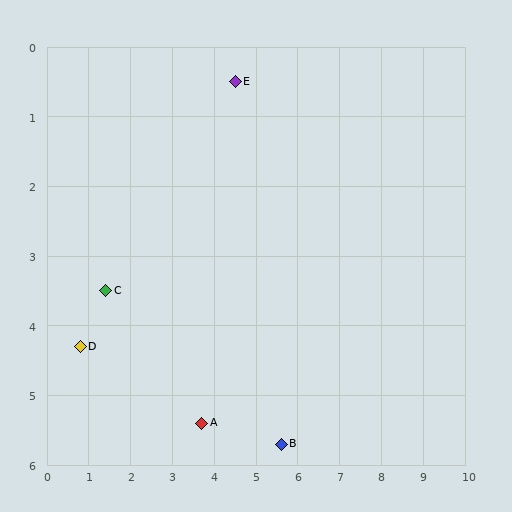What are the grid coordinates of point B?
Point B is at approximately (5.6, 5.7).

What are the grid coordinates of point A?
Point A is at approximately (3.7, 5.4).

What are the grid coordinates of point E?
Point E is at approximately (4.5, 0.5).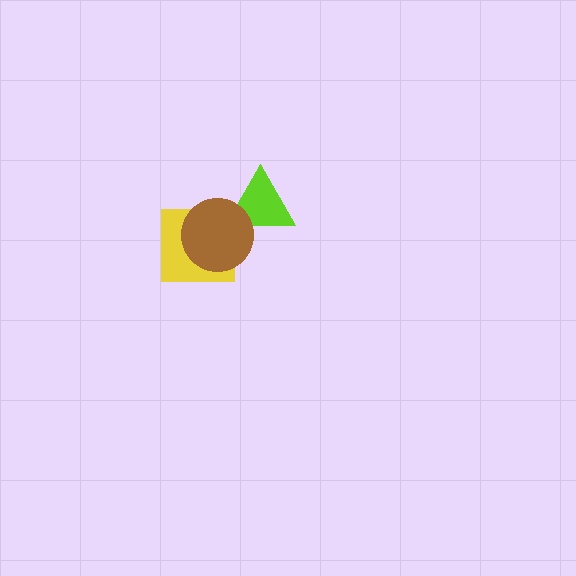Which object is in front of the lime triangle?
The brown circle is in front of the lime triangle.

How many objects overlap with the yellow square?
1 object overlaps with the yellow square.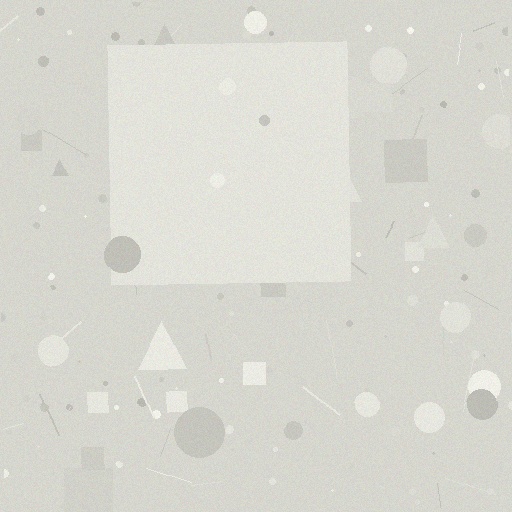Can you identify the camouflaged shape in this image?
The camouflaged shape is a square.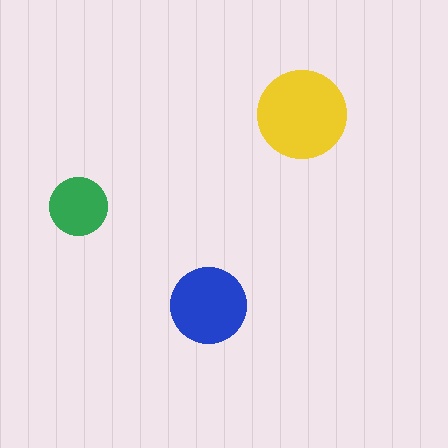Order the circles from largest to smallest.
the yellow one, the blue one, the green one.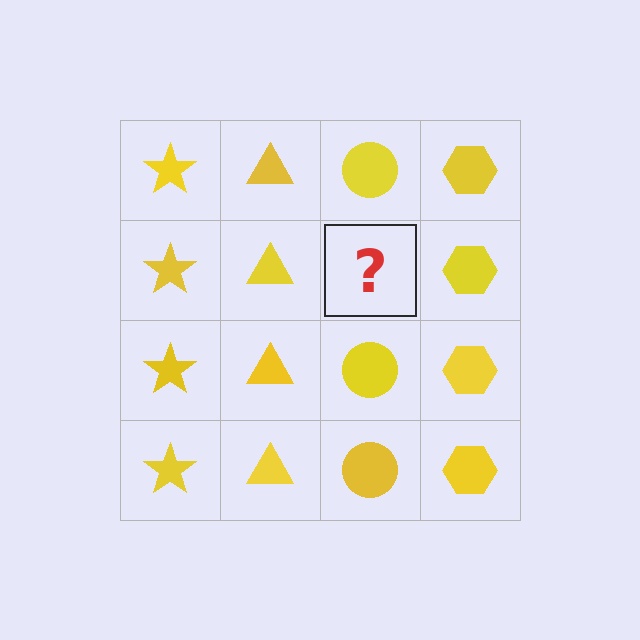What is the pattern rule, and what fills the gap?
The rule is that each column has a consistent shape. The gap should be filled with a yellow circle.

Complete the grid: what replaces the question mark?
The question mark should be replaced with a yellow circle.